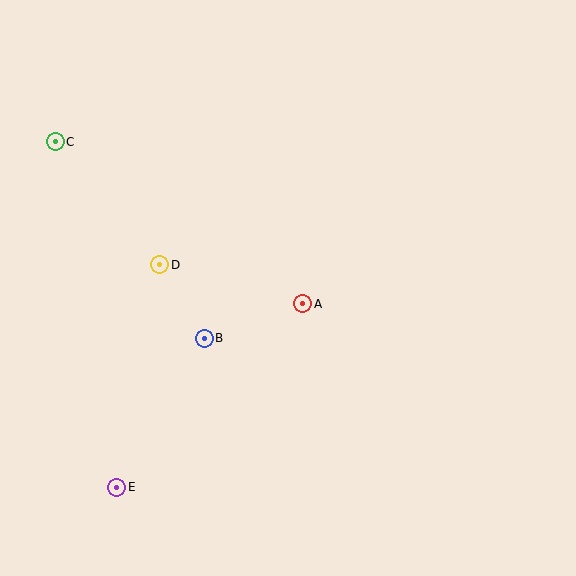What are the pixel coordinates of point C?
Point C is at (55, 142).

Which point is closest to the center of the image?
Point A at (303, 304) is closest to the center.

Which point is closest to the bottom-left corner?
Point E is closest to the bottom-left corner.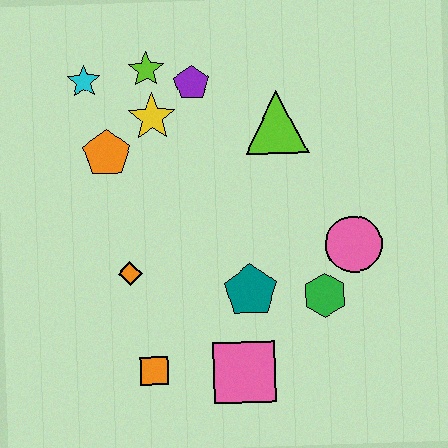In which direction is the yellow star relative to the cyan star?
The yellow star is to the right of the cyan star.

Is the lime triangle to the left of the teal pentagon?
No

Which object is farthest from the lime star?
The pink square is farthest from the lime star.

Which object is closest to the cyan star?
The lime star is closest to the cyan star.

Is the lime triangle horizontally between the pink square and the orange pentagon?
No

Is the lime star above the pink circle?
Yes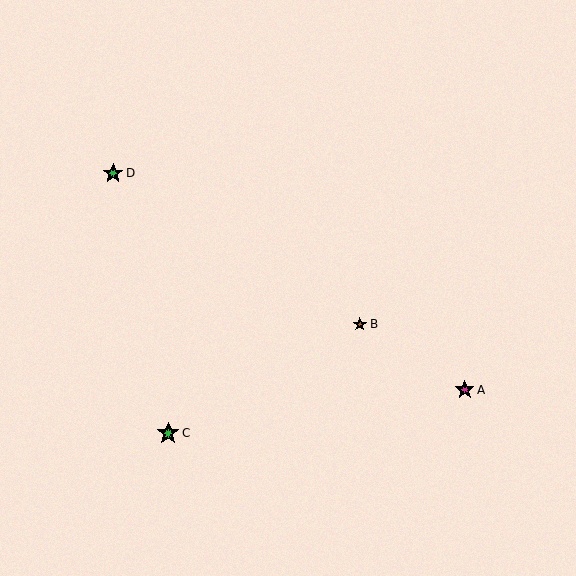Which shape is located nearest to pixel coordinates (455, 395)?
The magenta star (labeled A) at (464, 390) is nearest to that location.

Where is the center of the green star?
The center of the green star is at (113, 173).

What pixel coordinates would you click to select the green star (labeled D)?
Click at (113, 173) to select the green star D.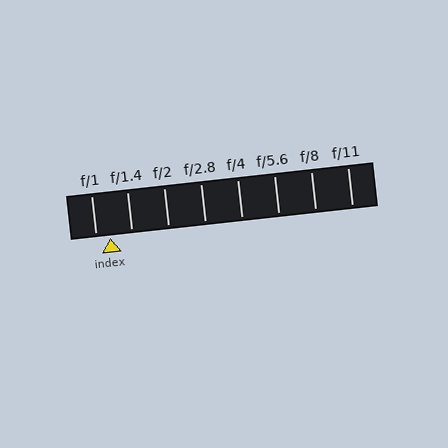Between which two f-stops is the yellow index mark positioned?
The index mark is between f/1 and f/1.4.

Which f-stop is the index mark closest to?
The index mark is closest to f/1.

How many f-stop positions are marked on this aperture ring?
There are 8 f-stop positions marked.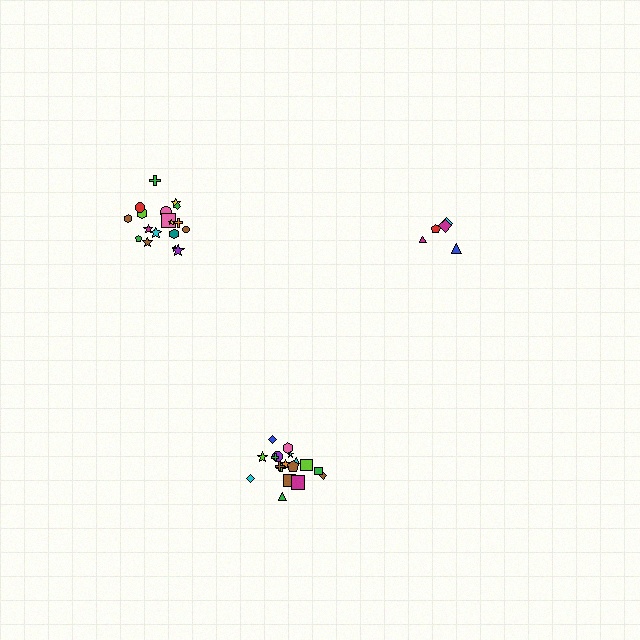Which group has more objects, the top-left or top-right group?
The top-left group.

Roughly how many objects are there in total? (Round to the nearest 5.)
Roughly 40 objects in total.